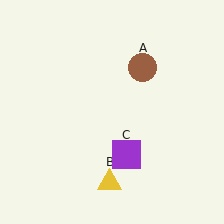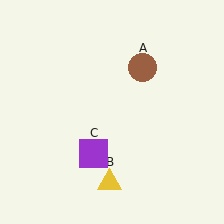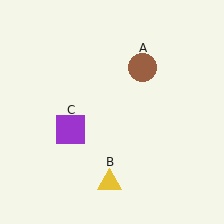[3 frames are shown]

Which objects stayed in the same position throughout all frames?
Brown circle (object A) and yellow triangle (object B) remained stationary.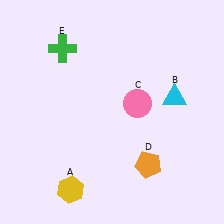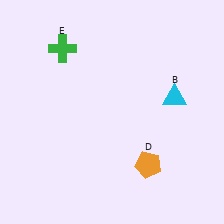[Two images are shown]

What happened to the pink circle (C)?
The pink circle (C) was removed in Image 2. It was in the top-right area of Image 1.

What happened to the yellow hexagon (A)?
The yellow hexagon (A) was removed in Image 2. It was in the bottom-left area of Image 1.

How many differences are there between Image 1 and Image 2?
There are 2 differences between the two images.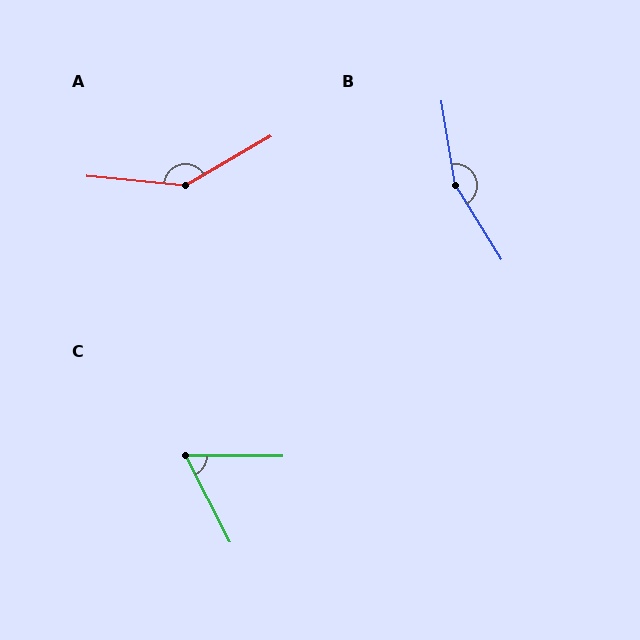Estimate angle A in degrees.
Approximately 144 degrees.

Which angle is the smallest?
C, at approximately 62 degrees.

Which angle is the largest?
B, at approximately 157 degrees.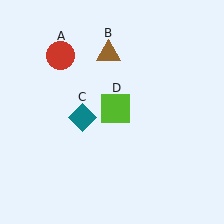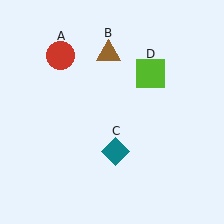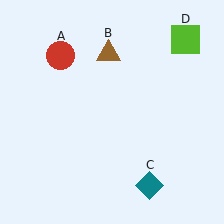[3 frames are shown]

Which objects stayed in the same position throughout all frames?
Red circle (object A) and brown triangle (object B) remained stationary.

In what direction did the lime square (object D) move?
The lime square (object D) moved up and to the right.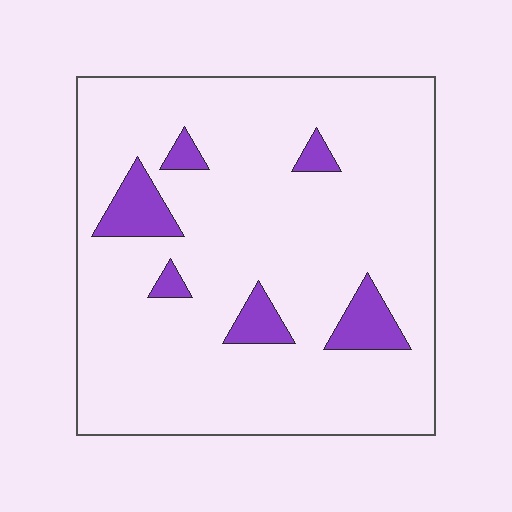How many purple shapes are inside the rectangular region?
6.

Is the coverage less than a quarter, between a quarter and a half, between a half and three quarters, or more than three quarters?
Less than a quarter.